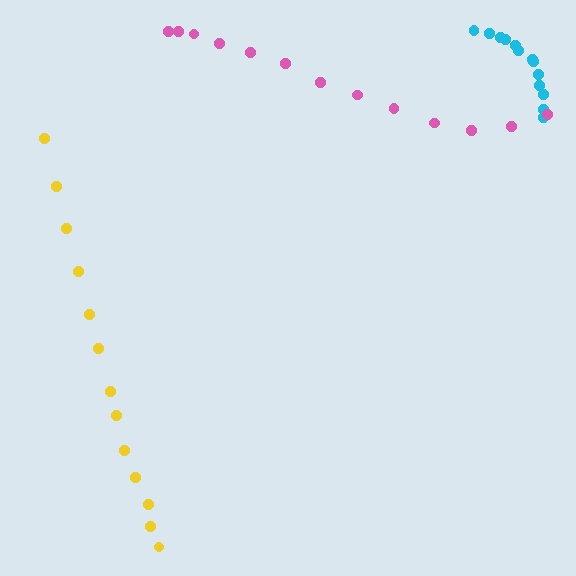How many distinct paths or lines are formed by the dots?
There are 3 distinct paths.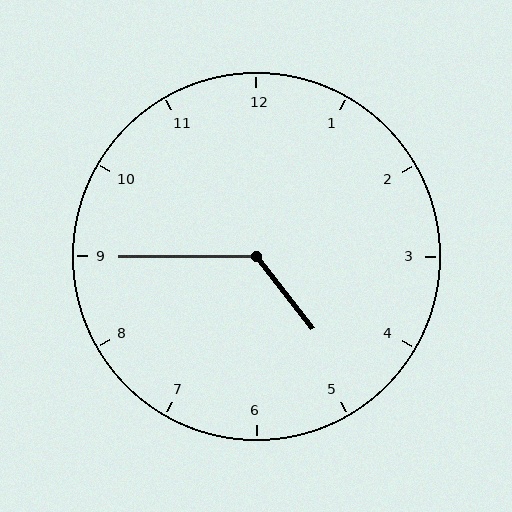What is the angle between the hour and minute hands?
Approximately 128 degrees.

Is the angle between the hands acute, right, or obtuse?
It is obtuse.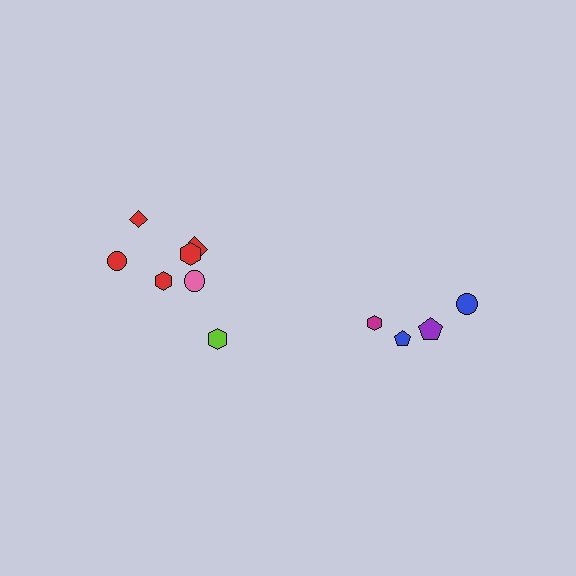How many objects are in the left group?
There are 7 objects.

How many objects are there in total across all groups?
There are 11 objects.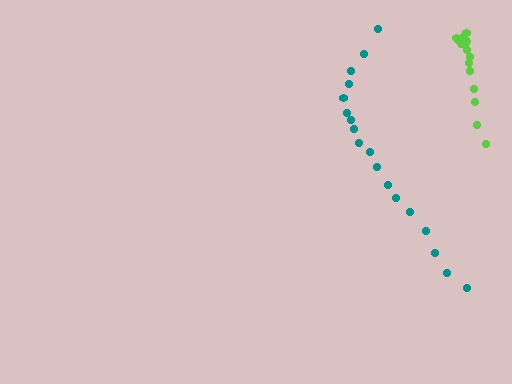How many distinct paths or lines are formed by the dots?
There are 2 distinct paths.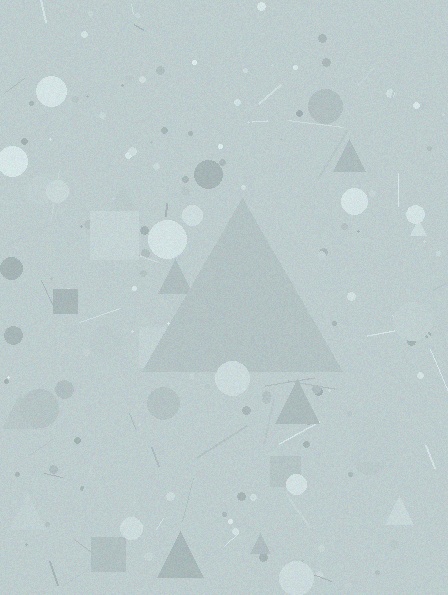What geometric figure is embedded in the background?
A triangle is embedded in the background.